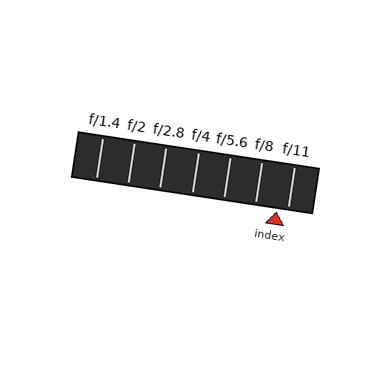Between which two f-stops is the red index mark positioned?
The index mark is between f/8 and f/11.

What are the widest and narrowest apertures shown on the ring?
The widest aperture shown is f/1.4 and the narrowest is f/11.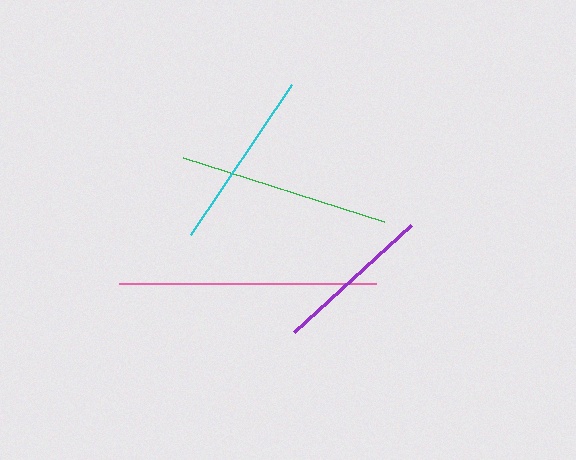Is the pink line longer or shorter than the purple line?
The pink line is longer than the purple line.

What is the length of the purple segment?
The purple segment is approximately 158 pixels long.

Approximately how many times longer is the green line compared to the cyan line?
The green line is approximately 1.2 times the length of the cyan line.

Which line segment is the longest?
The pink line is the longest at approximately 257 pixels.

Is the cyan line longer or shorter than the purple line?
The cyan line is longer than the purple line.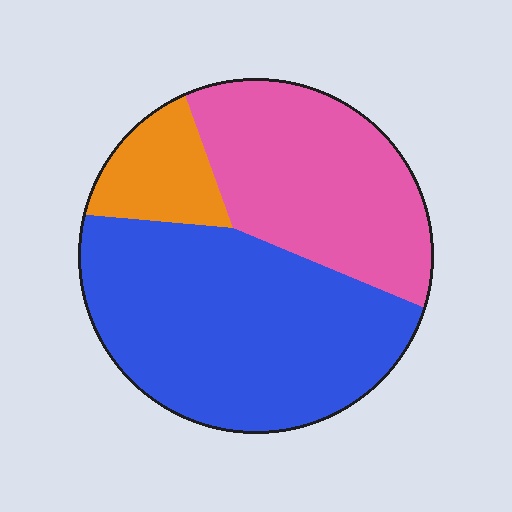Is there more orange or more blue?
Blue.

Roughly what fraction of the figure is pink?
Pink takes up about three eighths (3/8) of the figure.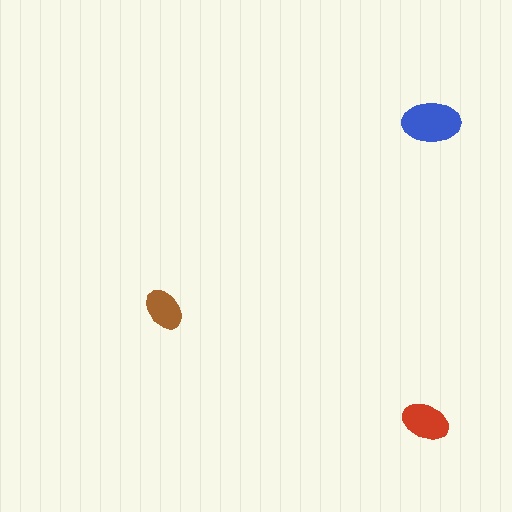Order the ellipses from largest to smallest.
the blue one, the red one, the brown one.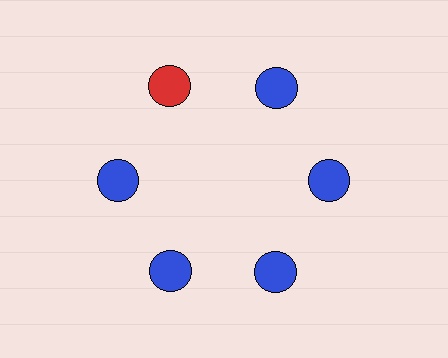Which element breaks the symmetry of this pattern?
The red circle at roughly the 11 o'clock position breaks the symmetry. All other shapes are blue circles.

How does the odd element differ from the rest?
It has a different color: red instead of blue.